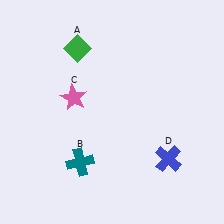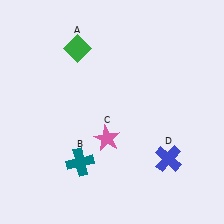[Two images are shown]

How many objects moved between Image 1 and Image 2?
1 object moved between the two images.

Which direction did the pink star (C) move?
The pink star (C) moved down.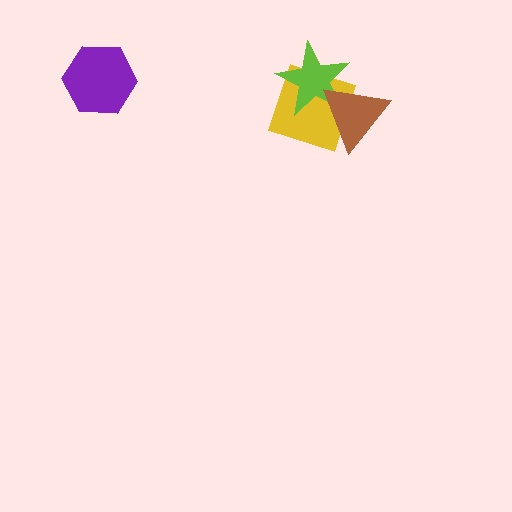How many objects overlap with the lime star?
2 objects overlap with the lime star.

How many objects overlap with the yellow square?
2 objects overlap with the yellow square.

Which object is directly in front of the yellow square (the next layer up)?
The lime star is directly in front of the yellow square.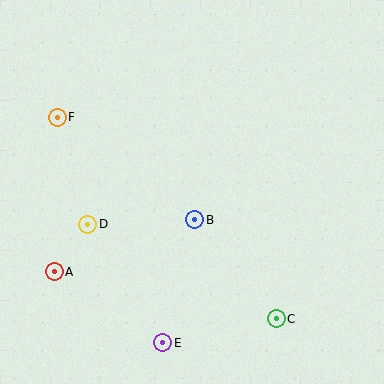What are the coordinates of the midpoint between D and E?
The midpoint between D and E is at (125, 284).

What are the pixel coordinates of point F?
Point F is at (57, 117).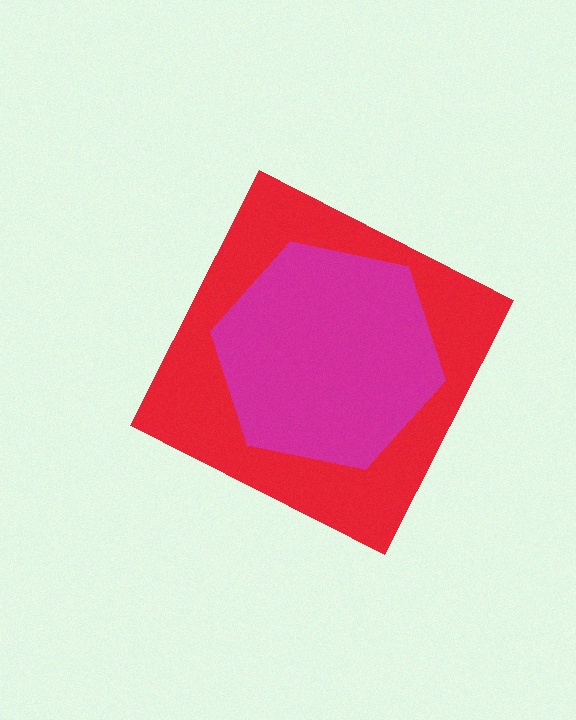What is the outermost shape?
The red diamond.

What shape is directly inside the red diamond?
The magenta hexagon.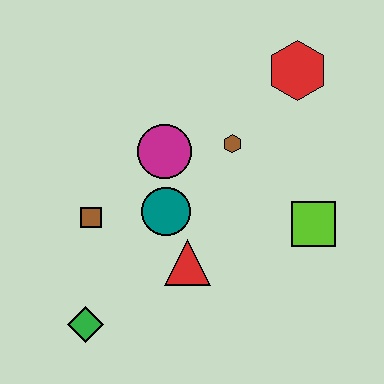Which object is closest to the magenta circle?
The teal circle is closest to the magenta circle.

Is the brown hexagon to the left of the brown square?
No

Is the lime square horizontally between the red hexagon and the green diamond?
No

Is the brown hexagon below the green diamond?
No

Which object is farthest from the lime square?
The green diamond is farthest from the lime square.